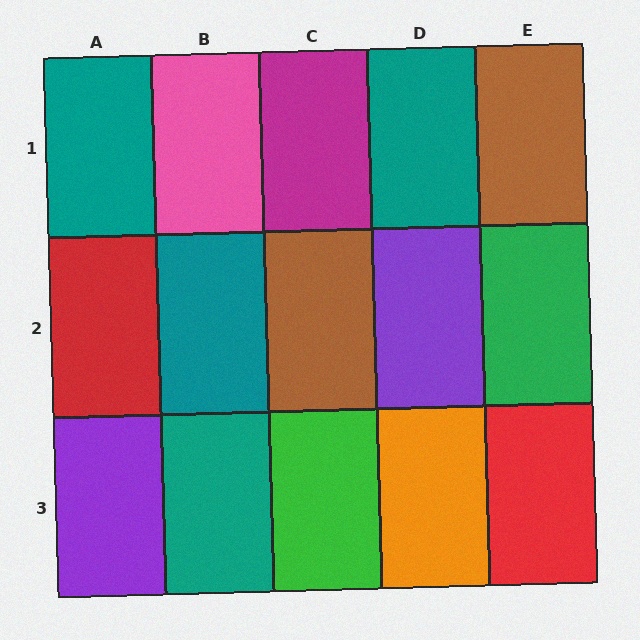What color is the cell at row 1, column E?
Brown.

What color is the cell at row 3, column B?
Teal.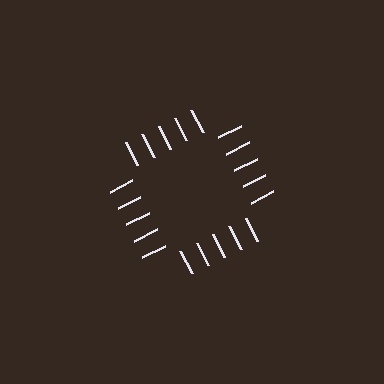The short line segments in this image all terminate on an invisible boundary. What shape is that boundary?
An illusory square — the line segments terminate on its edges but no continuous stroke is drawn.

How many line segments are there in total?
20 — 5 along each of the 4 edges.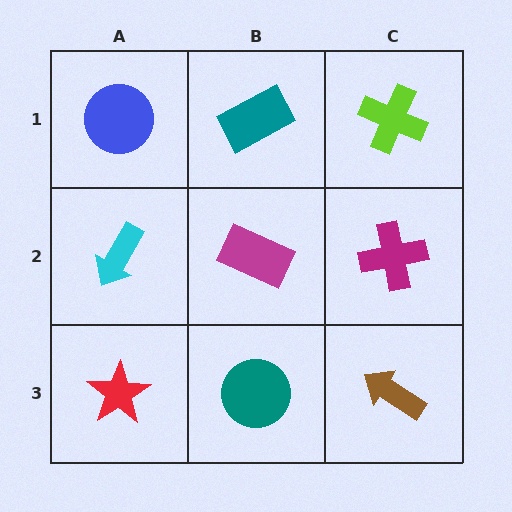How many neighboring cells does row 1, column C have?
2.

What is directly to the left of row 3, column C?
A teal circle.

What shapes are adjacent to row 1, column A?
A cyan arrow (row 2, column A), a teal rectangle (row 1, column B).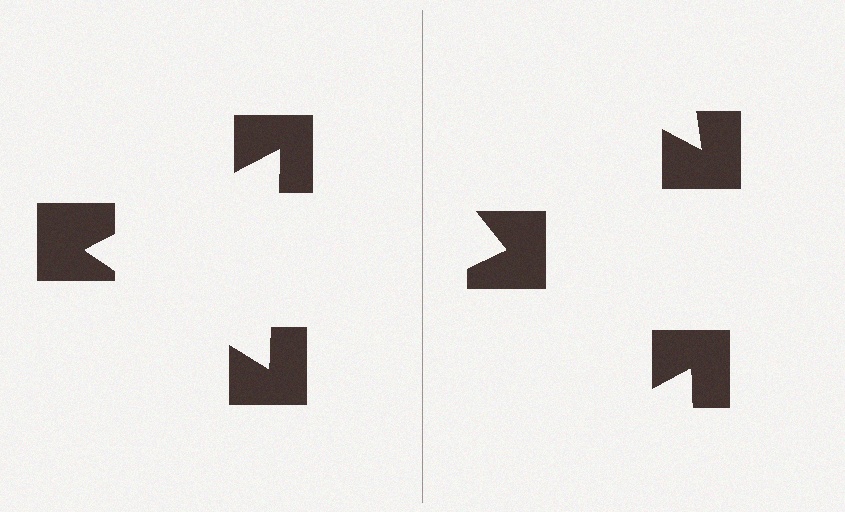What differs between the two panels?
The notched squares are positioned identically on both sides; only the wedge orientations differ. On the left they align to a triangle; on the right they are misaligned.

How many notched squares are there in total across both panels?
6 — 3 on each side.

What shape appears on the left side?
An illusory triangle.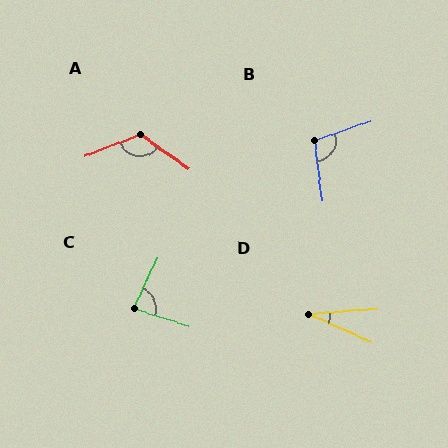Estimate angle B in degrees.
Approximately 102 degrees.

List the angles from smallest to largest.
D (28°), C (83°), B (102°), A (123°).